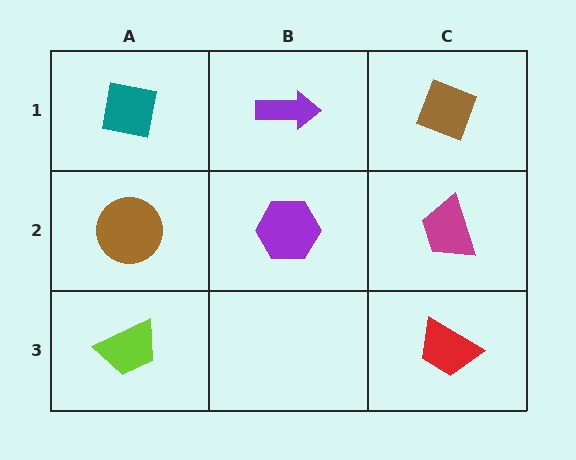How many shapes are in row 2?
3 shapes.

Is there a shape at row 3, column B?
No, that cell is empty.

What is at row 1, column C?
A brown diamond.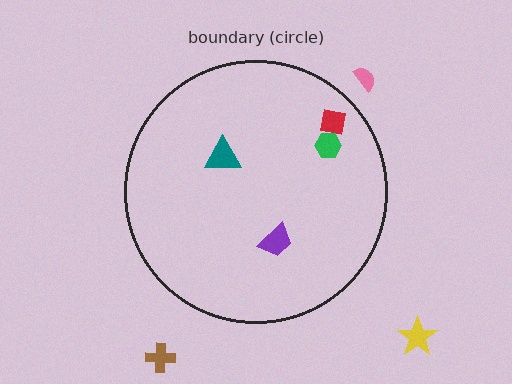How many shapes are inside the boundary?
4 inside, 3 outside.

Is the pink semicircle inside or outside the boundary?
Outside.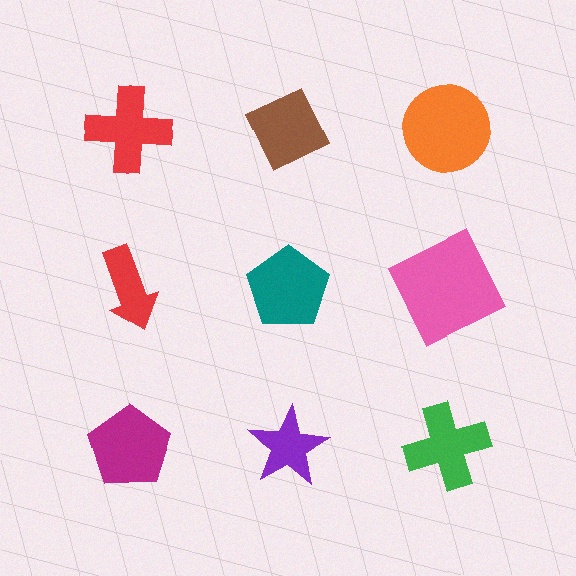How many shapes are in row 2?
3 shapes.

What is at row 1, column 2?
A brown diamond.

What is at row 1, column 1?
A red cross.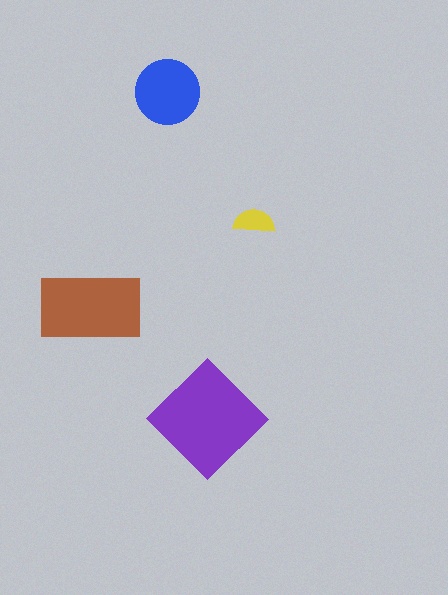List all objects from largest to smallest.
The purple diamond, the brown rectangle, the blue circle, the yellow semicircle.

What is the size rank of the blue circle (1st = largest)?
3rd.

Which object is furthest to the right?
The yellow semicircle is rightmost.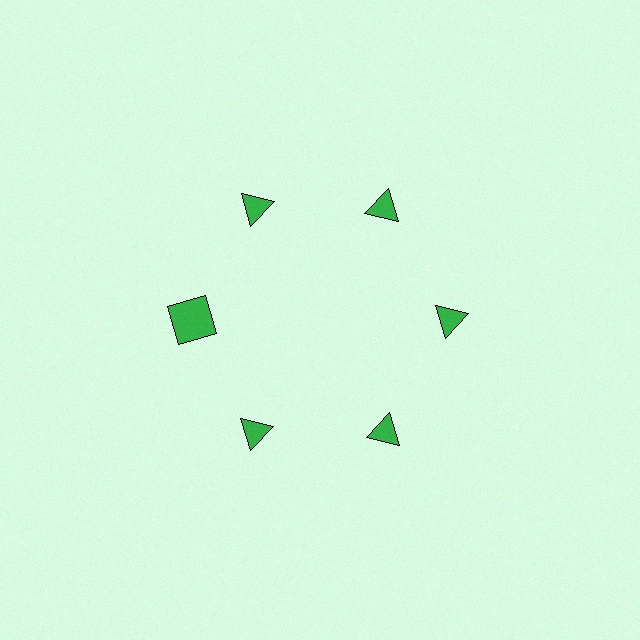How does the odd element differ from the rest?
It has a different shape: square instead of triangle.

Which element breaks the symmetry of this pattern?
The green square at roughly the 9 o'clock position breaks the symmetry. All other shapes are green triangles.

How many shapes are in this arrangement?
There are 6 shapes arranged in a ring pattern.